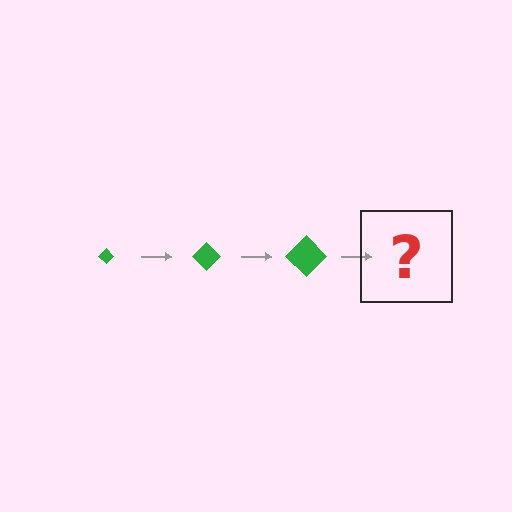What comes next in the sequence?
The next element should be a green diamond, larger than the previous one.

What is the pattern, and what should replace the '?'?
The pattern is that the diamond gets progressively larger each step. The '?' should be a green diamond, larger than the previous one.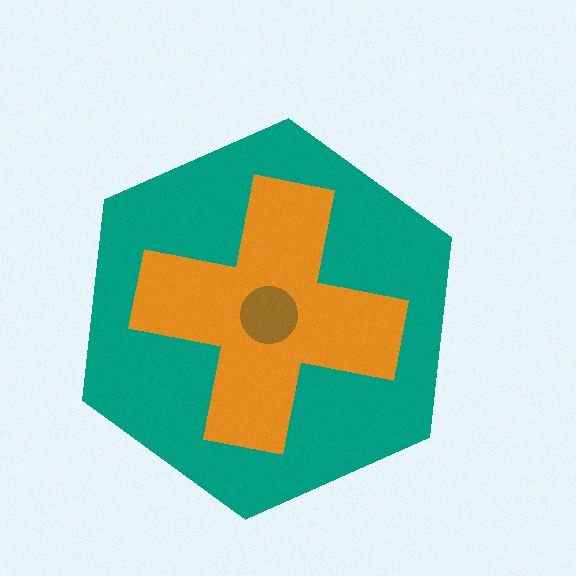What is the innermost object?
The brown circle.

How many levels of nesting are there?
3.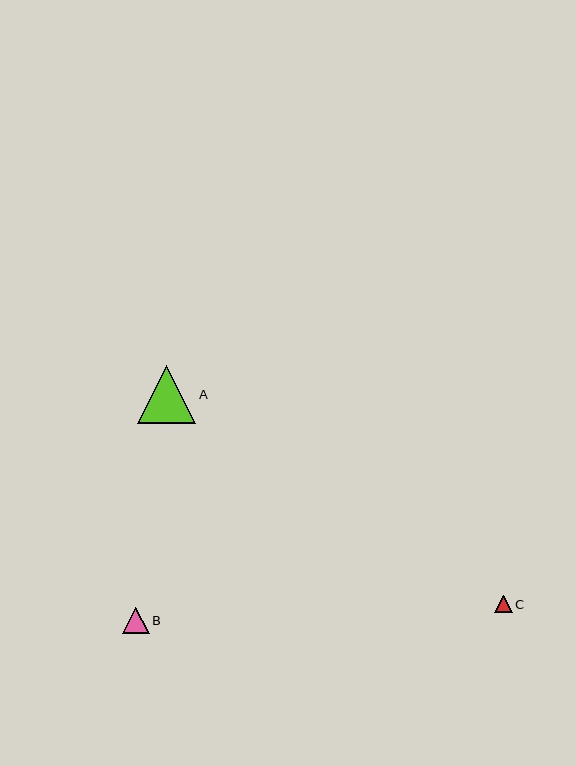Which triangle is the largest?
Triangle A is the largest with a size of approximately 58 pixels.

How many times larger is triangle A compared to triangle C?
Triangle A is approximately 3.4 times the size of triangle C.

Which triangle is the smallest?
Triangle C is the smallest with a size of approximately 17 pixels.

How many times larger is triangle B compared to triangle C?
Triangle B is approximately 1.5 times the size of triangle C.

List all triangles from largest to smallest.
From largest to smallest: A, B, C.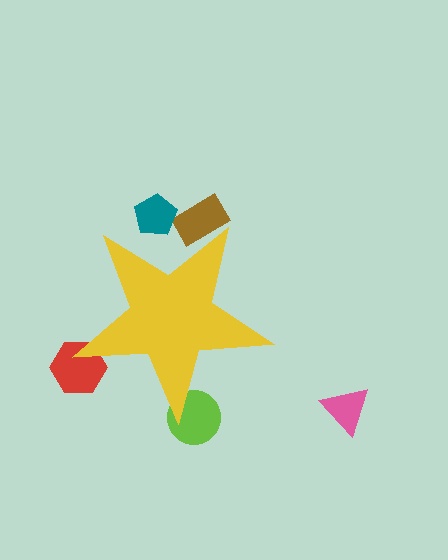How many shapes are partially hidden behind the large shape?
4 shapes are partially hidden.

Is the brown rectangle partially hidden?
Yes, the brown rectangle is partially hidden behind the yellow star.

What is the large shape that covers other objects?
A yellow star.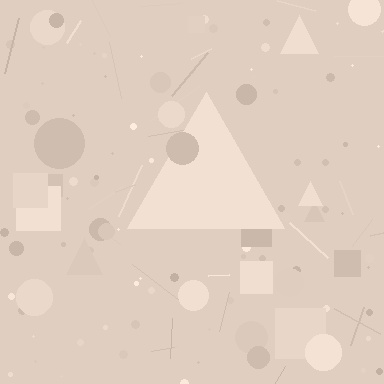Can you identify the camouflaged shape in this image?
The camouflaged shape is a triangle.